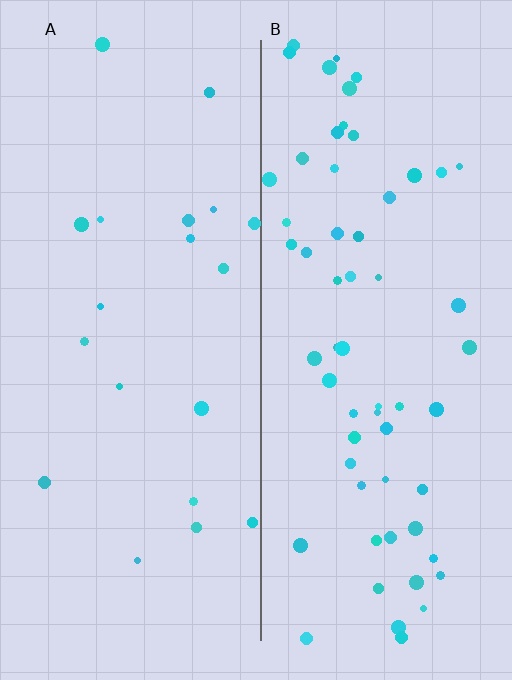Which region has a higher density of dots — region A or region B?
B (the right).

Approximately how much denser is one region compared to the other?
Approximately 3.1× — region B over region A.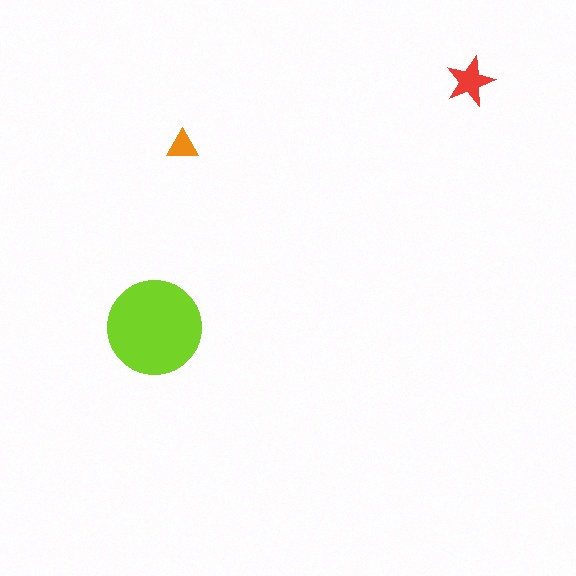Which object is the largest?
The lime circle.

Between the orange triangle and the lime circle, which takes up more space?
The lime circle.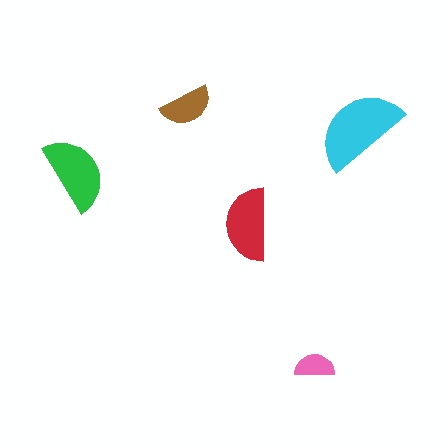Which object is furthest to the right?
The cyan semicircle is rightmost.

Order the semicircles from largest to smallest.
the cyan one, the green one, the red one, the brown one, the pink one.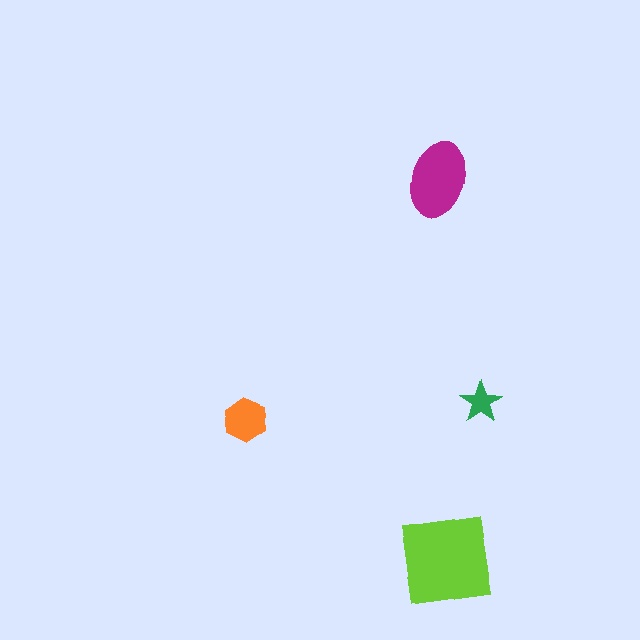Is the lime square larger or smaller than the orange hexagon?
Larger.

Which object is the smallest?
The green star.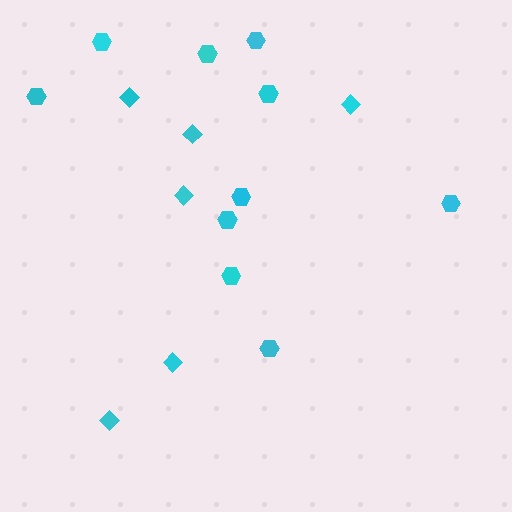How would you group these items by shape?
There are 2 groups: one group of diamonds (6) and one group of hexagons (10).